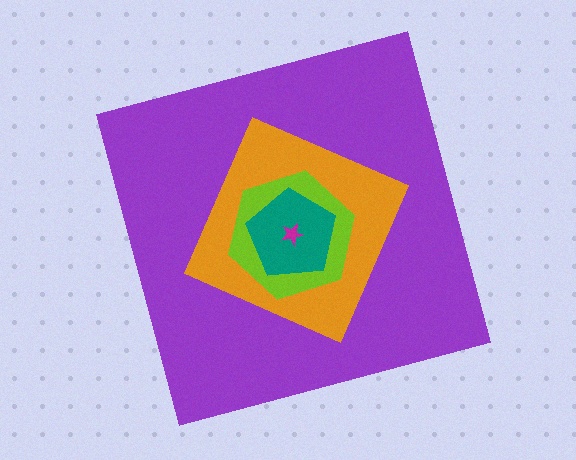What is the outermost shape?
The purple square.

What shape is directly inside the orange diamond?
The lime hexagon.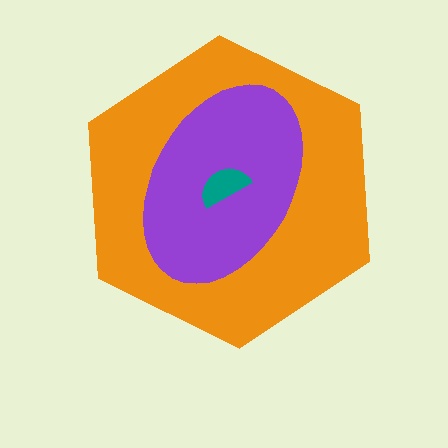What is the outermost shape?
The orange hexagon.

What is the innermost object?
The teal semicircle.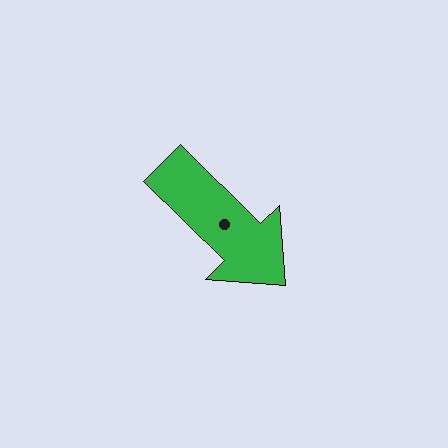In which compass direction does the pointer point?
Southeast.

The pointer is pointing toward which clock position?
Roughly 4 o'clock.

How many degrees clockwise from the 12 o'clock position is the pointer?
Approximately 135 degrees.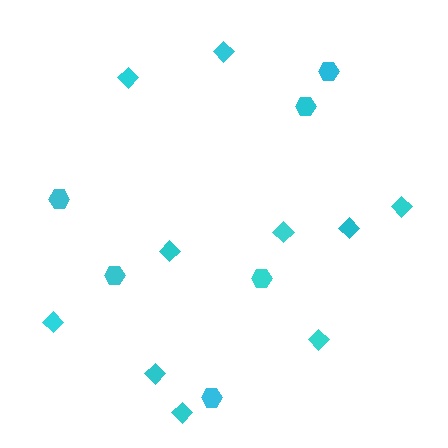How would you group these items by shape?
There are 2 groups: one group of diamonds (10) and one group of hexagons (6).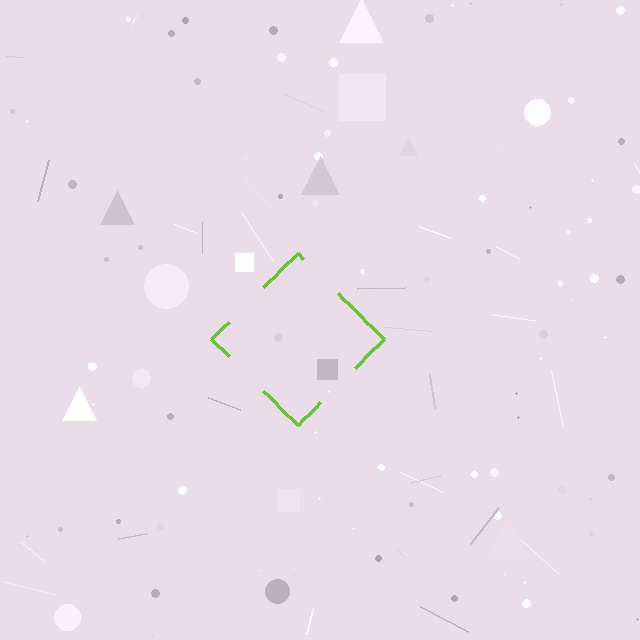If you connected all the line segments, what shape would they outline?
They would outline a diamond.